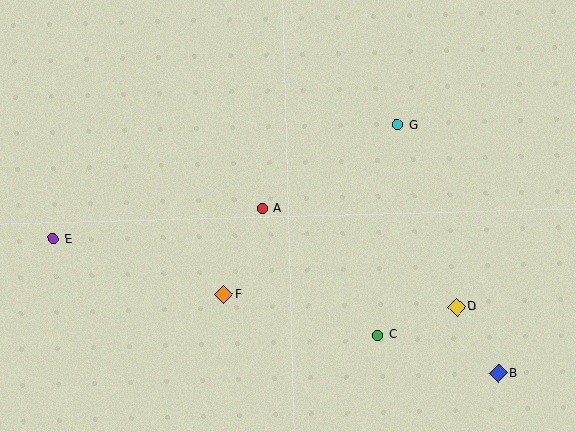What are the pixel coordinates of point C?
Point C is at (378, 335).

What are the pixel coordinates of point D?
Point D is at (457, 307).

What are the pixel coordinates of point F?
Point F is at (224, 294).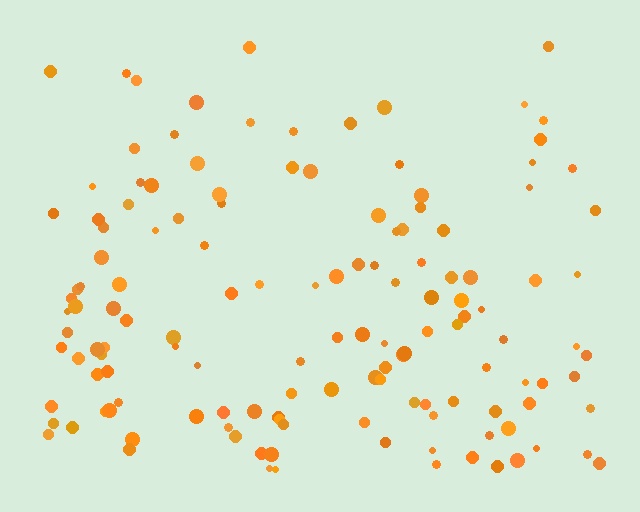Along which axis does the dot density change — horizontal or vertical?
Vertical.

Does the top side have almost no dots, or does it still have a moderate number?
Still a moderate number, just noticeably fewer than the bottom.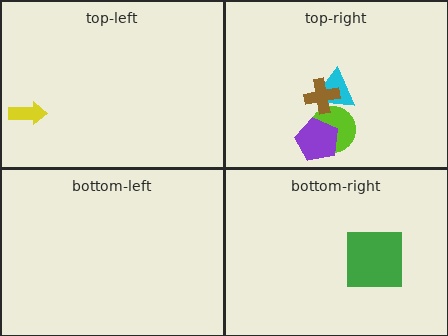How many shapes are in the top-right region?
4.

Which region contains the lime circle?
The top-right region.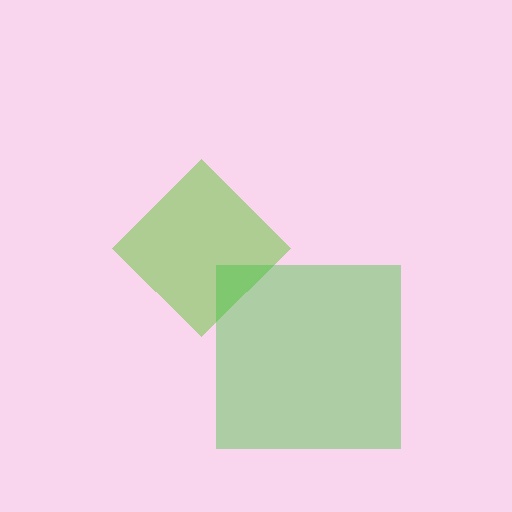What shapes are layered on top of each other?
The layered shapes are: a lime diamond, a green square.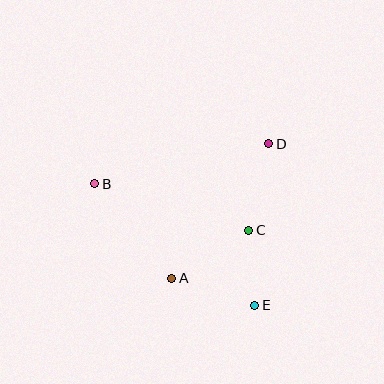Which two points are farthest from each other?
Points B and E are farthest from each other.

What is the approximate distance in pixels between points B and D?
The distance between B and D is approximately 178 pixels.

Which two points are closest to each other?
Points C and E are closest to each other.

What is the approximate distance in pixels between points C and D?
The distance between C and D is approximately 89 pixels.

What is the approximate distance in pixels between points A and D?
The distance between A and D is approximately 166 pixels.